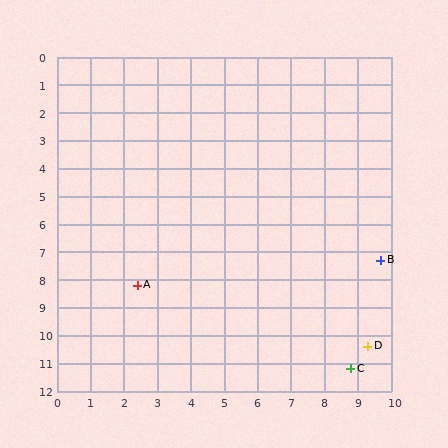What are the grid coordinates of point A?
Point A is at approximately (2.4, 8.2).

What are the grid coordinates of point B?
Point B is at approximately (9.7, 7.3).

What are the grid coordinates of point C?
Point C is at approximately (8.8, 11.2).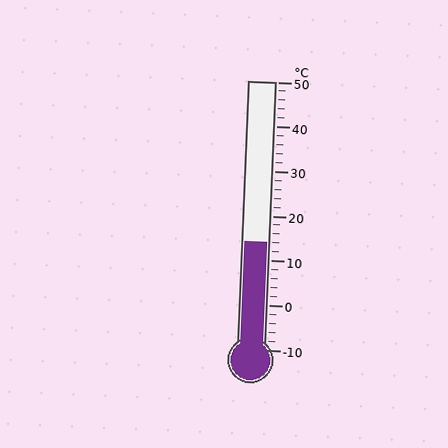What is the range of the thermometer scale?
The thermometer scale ranges from -10°C to 50°C.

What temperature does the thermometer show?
The thermometer shows approximately 14°C.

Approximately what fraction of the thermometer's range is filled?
The thermometer is filled to approximately 40% of its range.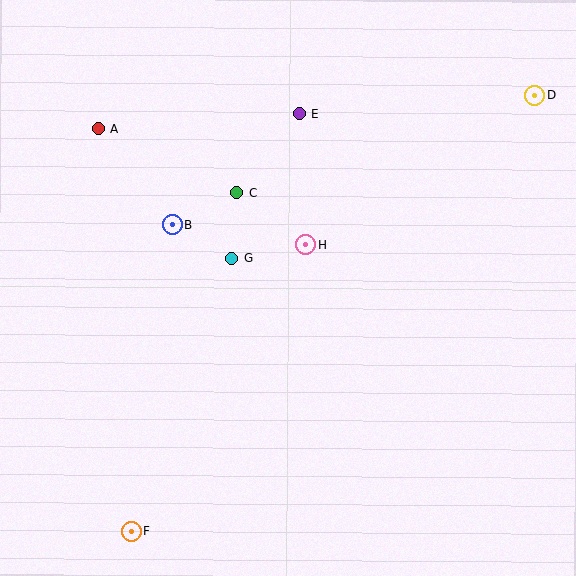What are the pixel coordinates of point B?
Point B is at (173, 225).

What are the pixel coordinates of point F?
Point F is at (131, 531).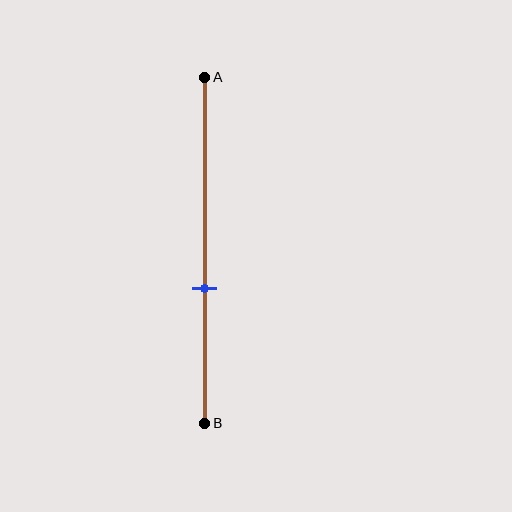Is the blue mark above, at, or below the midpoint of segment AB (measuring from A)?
The blue mark is below the midpoint of segment AB.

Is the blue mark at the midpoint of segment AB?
No, the mark is at about 60% from A, not at the 50% midpoint.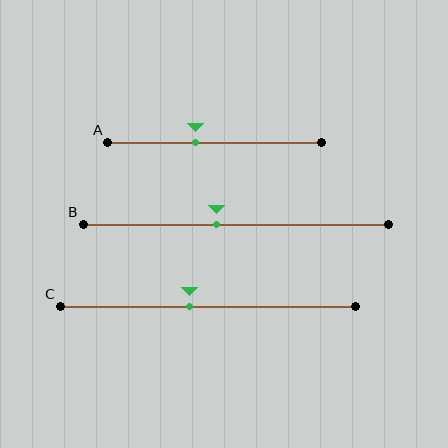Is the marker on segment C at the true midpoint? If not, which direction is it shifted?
No, the marker on segment C is shifted to the left by about 6% of the segment length.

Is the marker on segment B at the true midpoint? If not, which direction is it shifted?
No, the marker on segment B is shifted to the left by about 6% of the segment length.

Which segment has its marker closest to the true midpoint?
Segment C has its marker closest to the true midpoint.